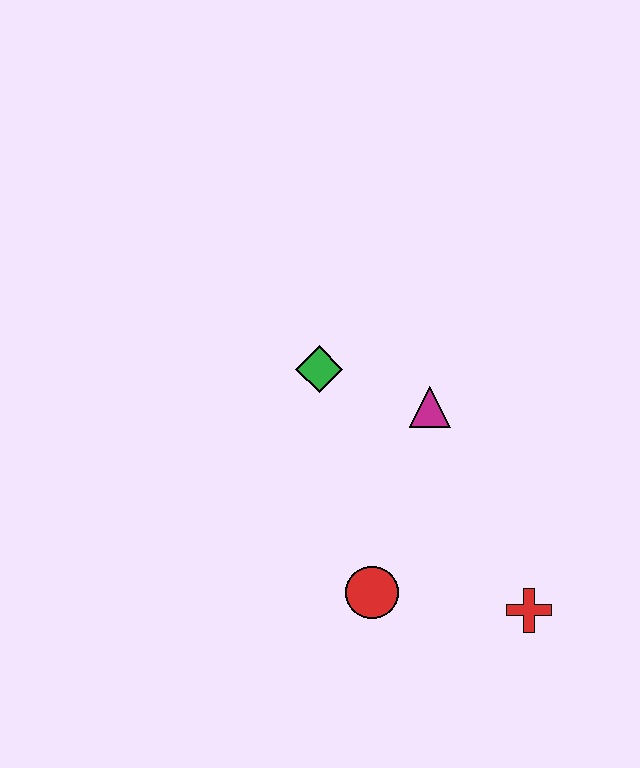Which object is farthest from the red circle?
The green diamond is farthest from the red circle.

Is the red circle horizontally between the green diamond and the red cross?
Yes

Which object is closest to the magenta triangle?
The green diamond is closest to the magenta triangle.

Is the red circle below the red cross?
No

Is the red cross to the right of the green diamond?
Yes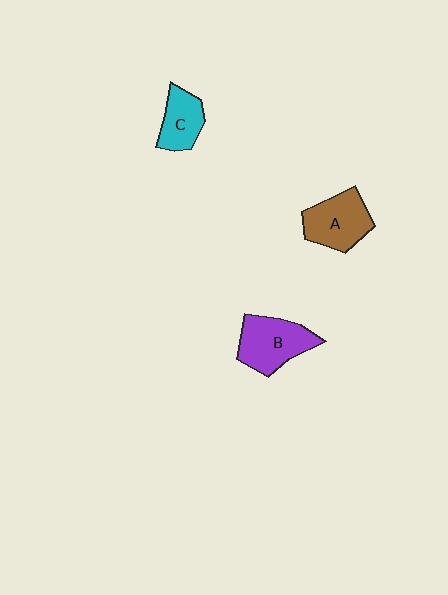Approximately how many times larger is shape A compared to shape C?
Approximately 1.4 times.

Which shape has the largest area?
Shape B (purple).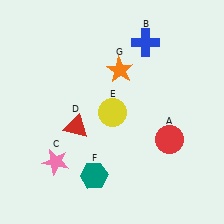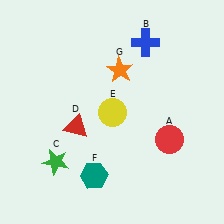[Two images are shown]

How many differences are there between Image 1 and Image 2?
There is 1 difference between the two images.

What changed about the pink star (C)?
In Image 1, C is pink. In Image 2, it changed to green.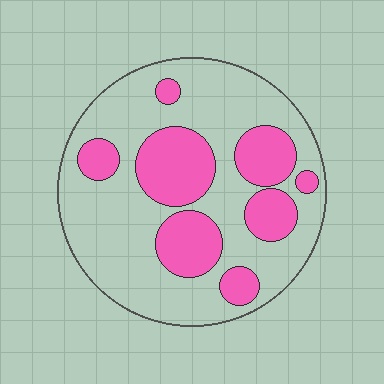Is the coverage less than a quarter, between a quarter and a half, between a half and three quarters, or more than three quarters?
Between a quarter and a half.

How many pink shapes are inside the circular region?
8.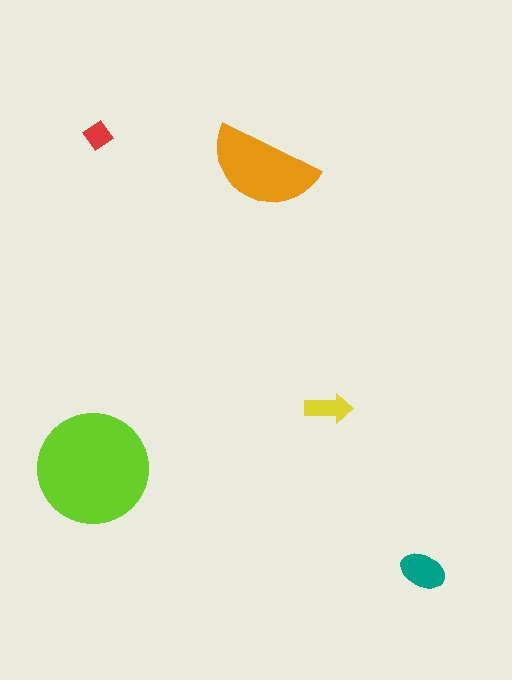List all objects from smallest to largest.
The red diamond, the yellow arrow, the teal ellipse, the orange semicircle, the lime circle.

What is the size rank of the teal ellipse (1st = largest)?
3rd.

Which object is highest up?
The red diamond is topmost.